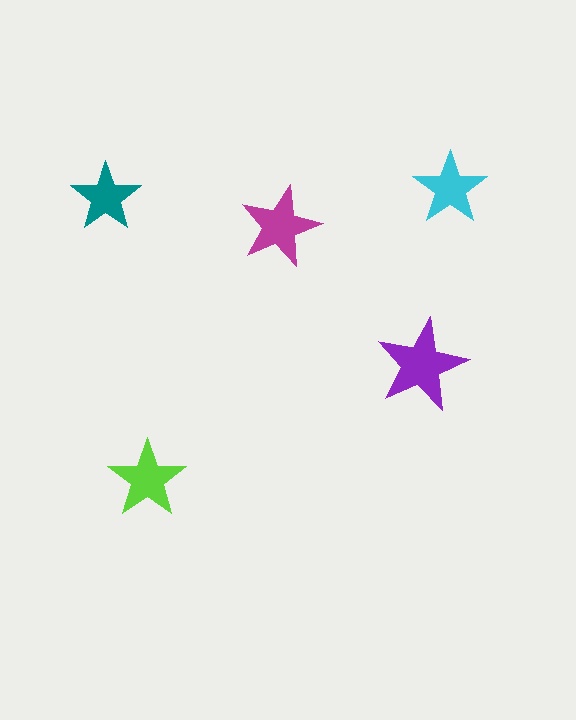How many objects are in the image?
There are 5 objects in the image.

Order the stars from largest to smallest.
the purple one, the magenta one, the lime one, the cyan one, the teal one.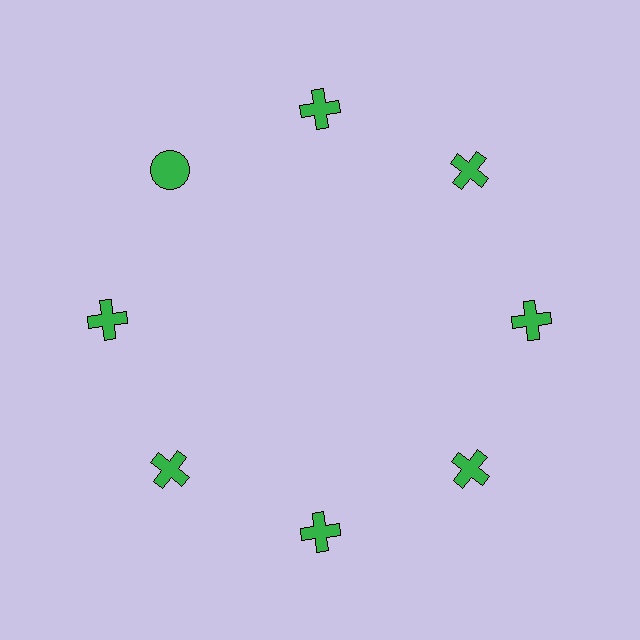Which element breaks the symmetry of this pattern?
The green circle at roughly the 10 o'clock position breaks the symmetry. All other shapes are green crosses.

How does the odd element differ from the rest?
It has a different shape: circle instead of cross.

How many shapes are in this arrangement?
There are 8 shapes arranged in a ring pattern.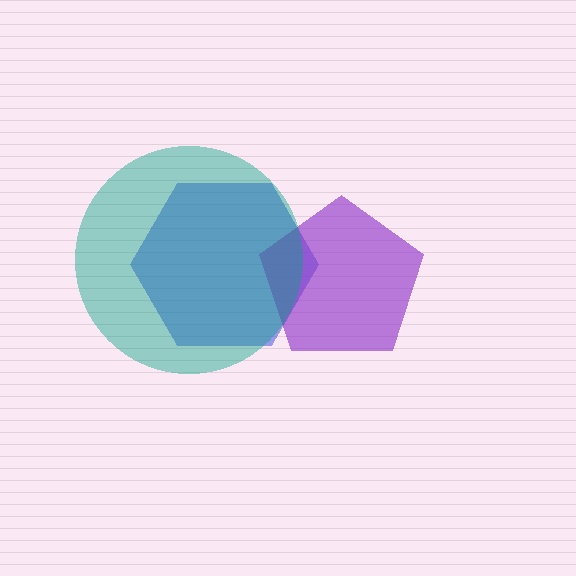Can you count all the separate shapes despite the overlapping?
Yes, there are 3 separate shapes.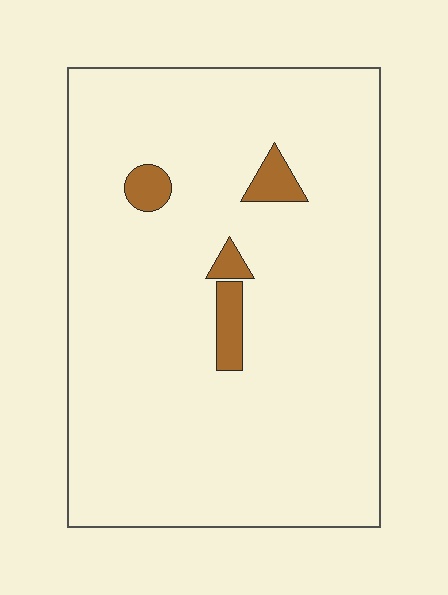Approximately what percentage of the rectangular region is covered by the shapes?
Approximately 5%.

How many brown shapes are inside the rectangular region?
4.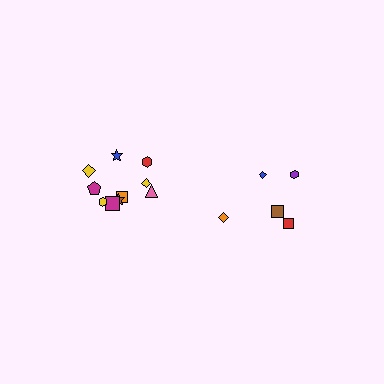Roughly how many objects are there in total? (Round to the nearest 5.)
Roughly 15 objects in total.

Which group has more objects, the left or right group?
The left group.